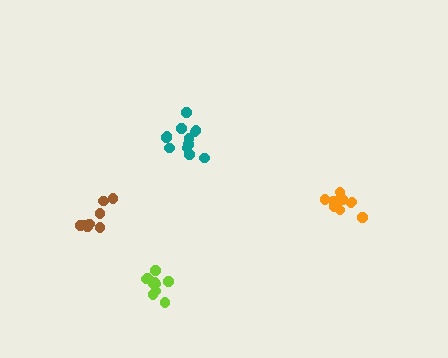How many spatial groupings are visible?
There are 4 spatial groupings.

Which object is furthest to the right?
The orange cluster is rightmost.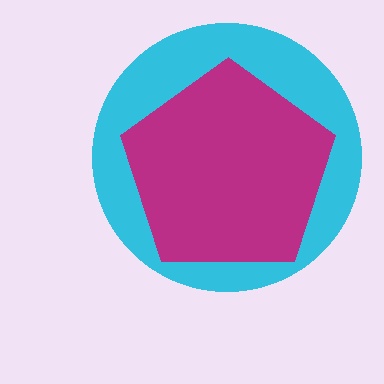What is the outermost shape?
The cyan circle.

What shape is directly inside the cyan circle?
The magenta pentagon.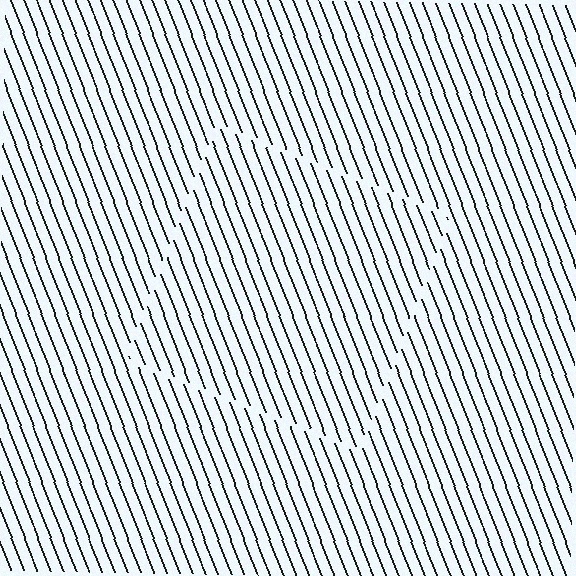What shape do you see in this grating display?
An illusory square. The interior of the shape contains the same grating, shifted by half a period — the contour is defined by the phase discontinuity where line-ends from the inner and outer gratings abut.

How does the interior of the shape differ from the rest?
The interior of the shape contains the same grating, shifted by half a period — the contour is defined by the phase discontinuity where line-ends from the inner and outer gratings abut.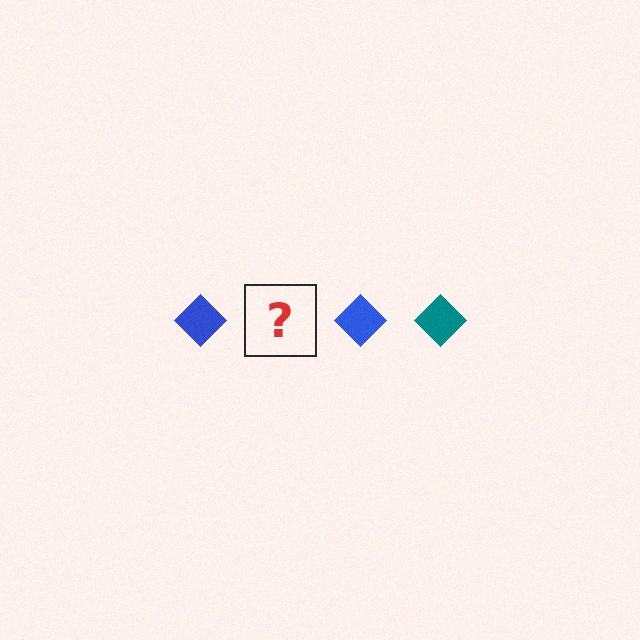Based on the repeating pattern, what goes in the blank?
The blank should be a teal diamond.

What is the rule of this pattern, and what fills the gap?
The rule is that the pattern cycles through blue, teal diamonds. The gap should be filled with a teal diamond.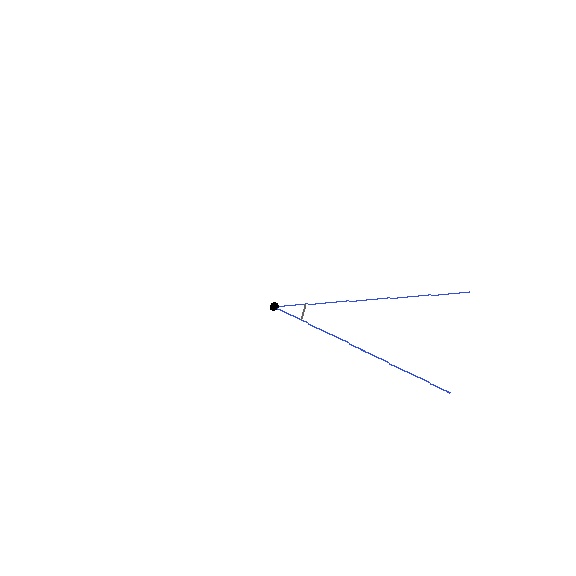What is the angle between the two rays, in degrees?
Approximately 30 degrees.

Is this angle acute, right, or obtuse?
It is acute.